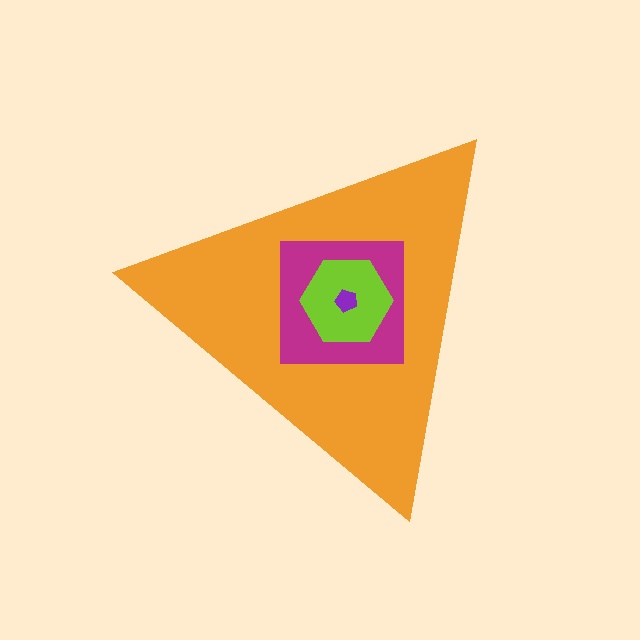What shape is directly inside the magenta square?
The lime hexagon.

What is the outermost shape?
The orange triangle.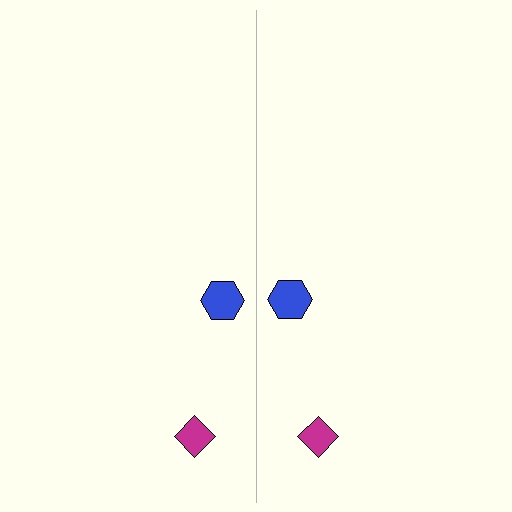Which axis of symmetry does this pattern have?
The pattern has a vertical axis of symmetry running through the center of the image.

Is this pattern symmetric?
Yes, this pattern has bilateral (reflection) symmetry.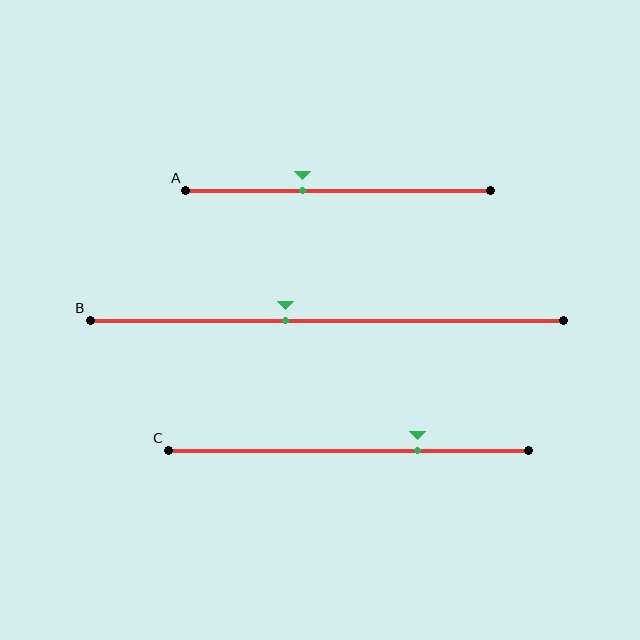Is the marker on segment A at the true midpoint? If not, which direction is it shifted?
No, the marker on segment A is shifted to the left by about 12% of the segment length.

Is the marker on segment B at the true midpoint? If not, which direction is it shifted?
No, the marker on segment B is shifted to the left by about 9% of the segment length.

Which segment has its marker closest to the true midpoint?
Segment B has its marker closest to the true midpoint.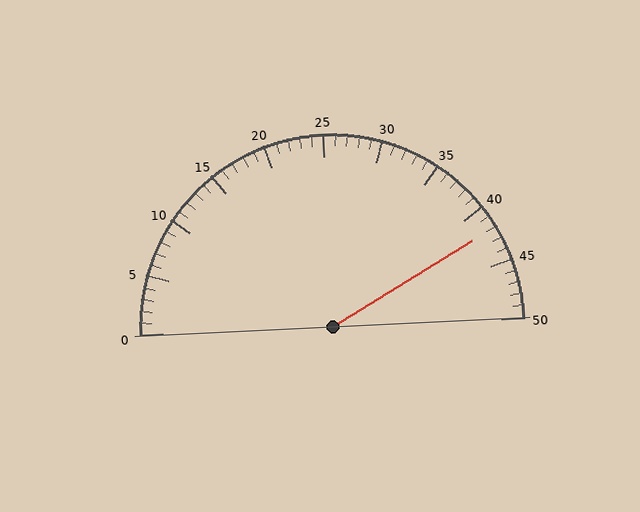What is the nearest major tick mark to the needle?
The nearest major tick mark is 40.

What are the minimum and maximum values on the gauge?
The gauge ranges from 0 to 50.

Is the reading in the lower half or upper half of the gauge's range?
The reading is in the upper half of the range (0 to 50).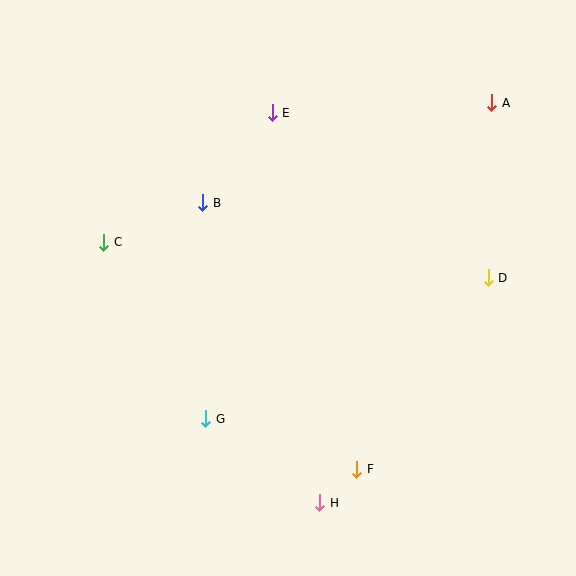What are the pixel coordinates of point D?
Point D is at (488, 278).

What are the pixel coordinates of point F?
Point F is at (357, 469).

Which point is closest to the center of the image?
Point B at (203, 203) is closest to the center.